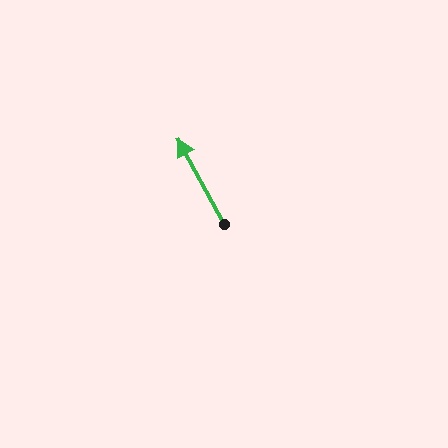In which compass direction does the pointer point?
Northwest.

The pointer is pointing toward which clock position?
Roughly 11 o'clock.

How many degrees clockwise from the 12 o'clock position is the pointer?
Approximately 331 degrees.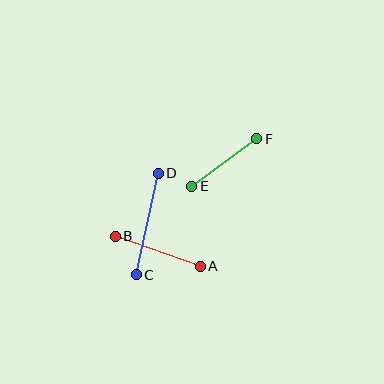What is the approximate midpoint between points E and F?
The midpoint is at approximately (224, 162) pixels.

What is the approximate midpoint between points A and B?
The midpoint is at approximately (158, 251) pixels.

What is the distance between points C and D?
The distance is approximately 104 pixels.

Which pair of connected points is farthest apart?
Points C and D are farthest apart.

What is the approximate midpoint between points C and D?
The midpoint is at approximately (147, 224) pixels.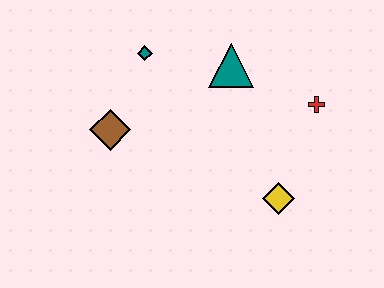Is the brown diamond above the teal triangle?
No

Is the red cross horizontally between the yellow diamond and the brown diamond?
No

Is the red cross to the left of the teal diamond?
No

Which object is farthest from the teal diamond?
The yellow diamond is farthest from the teal diamond.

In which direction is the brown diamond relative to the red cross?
The brown diamond is to the left of the red cross.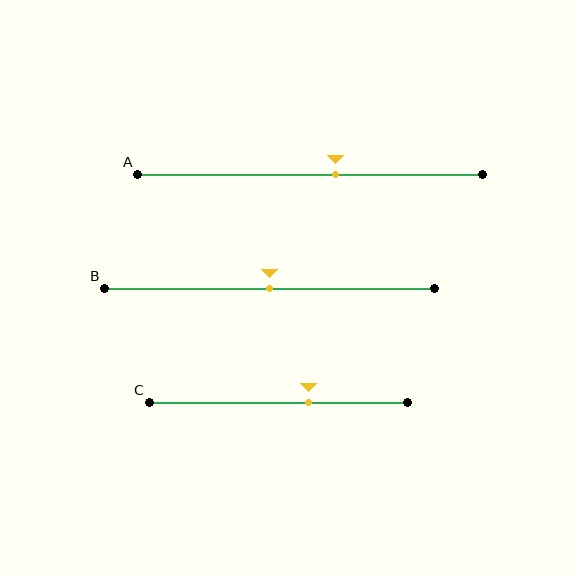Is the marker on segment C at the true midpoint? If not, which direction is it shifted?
No, the marker on segment C is shifted to the right by about 12% of the segment length.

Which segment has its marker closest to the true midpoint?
Segment B has its marker closest to the true midpoint.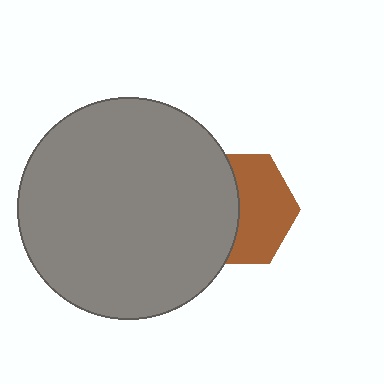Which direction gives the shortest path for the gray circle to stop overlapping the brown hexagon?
Moving left gives the shortest separation.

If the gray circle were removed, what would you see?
You would see the complete brown hexagon.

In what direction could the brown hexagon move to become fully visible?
The brown hexagon could move right. That would shift it out from behind the gray circle entirely.